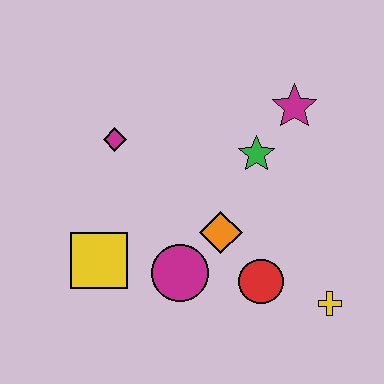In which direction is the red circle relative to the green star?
The red circle is below the green star.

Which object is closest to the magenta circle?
The orange diamond is closest to the magenta circle.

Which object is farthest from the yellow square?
The magenta star is farthest from the yellow square.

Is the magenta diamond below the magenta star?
Yes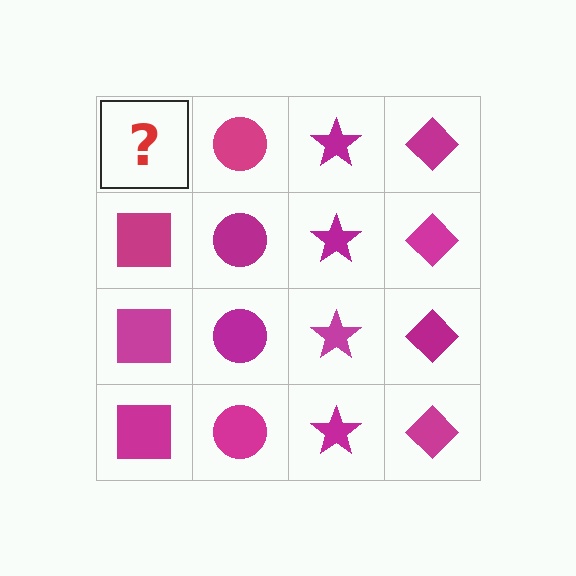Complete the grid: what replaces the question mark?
The question mark should be replaced with a magenta square.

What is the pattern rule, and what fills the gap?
The rule is that each column has a consistent shape. The gap should be filled with a magenta square.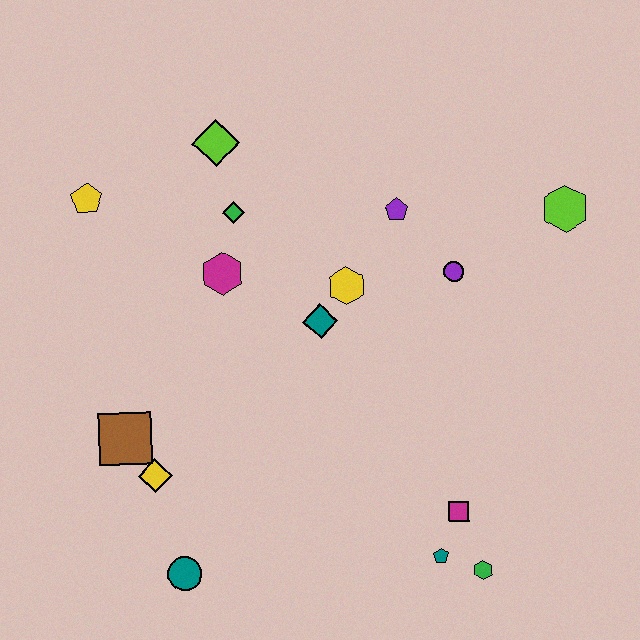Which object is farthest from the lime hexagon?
The teal circle is farthest from the lime hexagon.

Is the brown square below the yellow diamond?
No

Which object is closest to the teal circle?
The yellow diamond is closest to the teal circle.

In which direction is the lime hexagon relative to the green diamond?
The lime hexagon is to the right of the green diamond.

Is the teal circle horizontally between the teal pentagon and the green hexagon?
No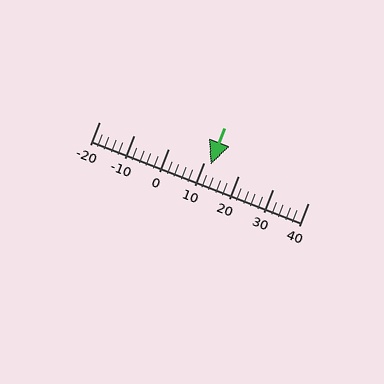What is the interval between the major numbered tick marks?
The major tick marks are spaced 10 units apart.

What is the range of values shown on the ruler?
The ruler shows values from -20 to 40.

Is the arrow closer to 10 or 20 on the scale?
The arrow is closer to 10.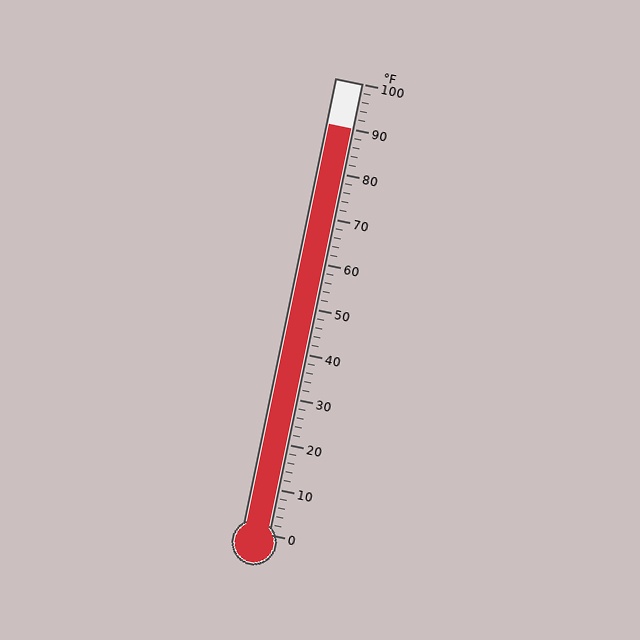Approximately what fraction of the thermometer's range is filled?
The thermometer is filled to approximately 90% of its range.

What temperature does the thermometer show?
The thermometer shows approximately 90°F.